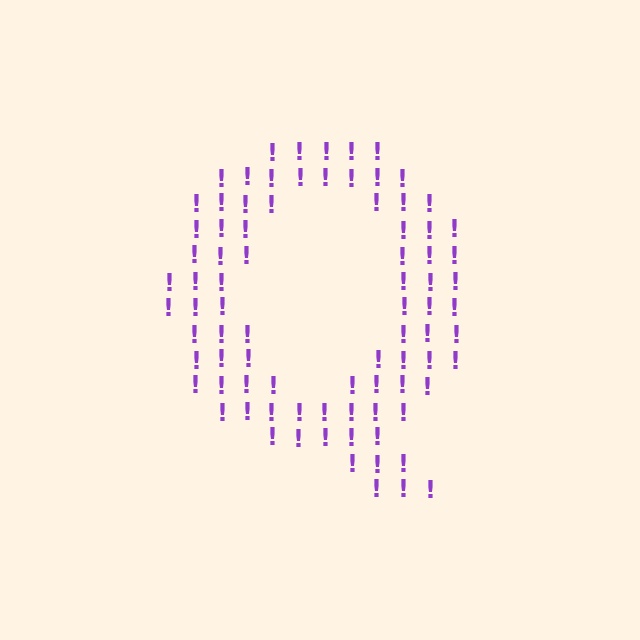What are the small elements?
The small elements are exclamation marks.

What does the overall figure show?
The overall figure shows the letter Q.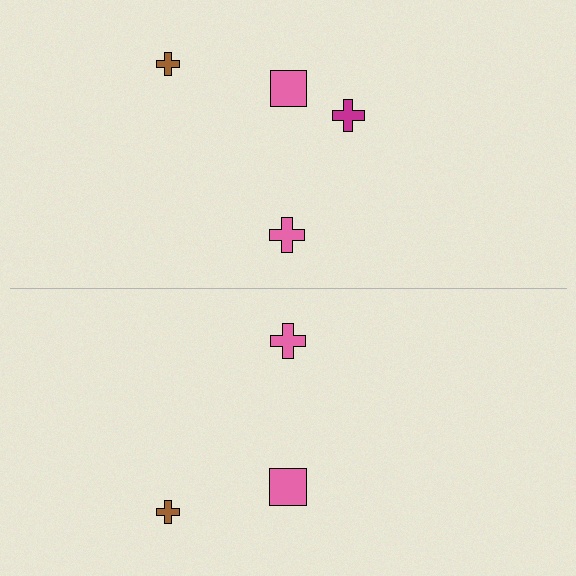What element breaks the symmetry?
A magenta cross is missing from the bottom side.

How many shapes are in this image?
There are 7 shapes in this image.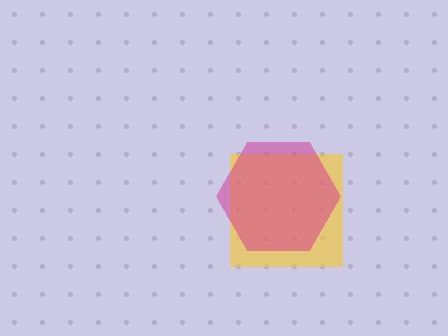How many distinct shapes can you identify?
There are 2 distinct shapes: a yellow square, a magenta hexagon.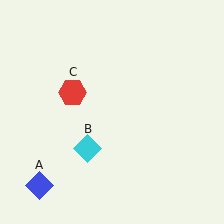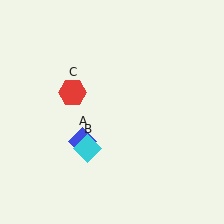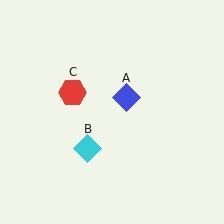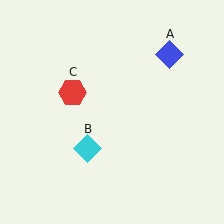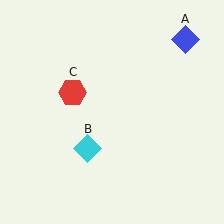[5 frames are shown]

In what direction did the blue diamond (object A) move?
The blue diamond (object A) moved up and to the right.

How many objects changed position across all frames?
1 object changed position: blue diamond (object A).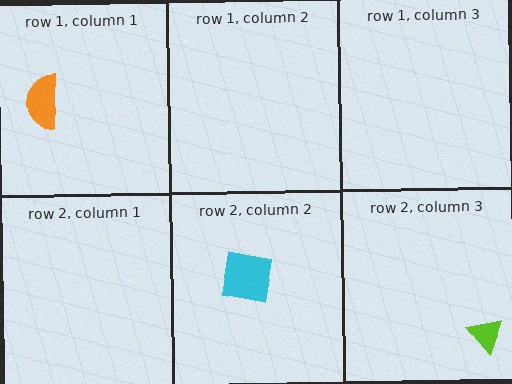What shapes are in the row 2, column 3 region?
The lime triangle.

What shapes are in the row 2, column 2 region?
The cyan square.